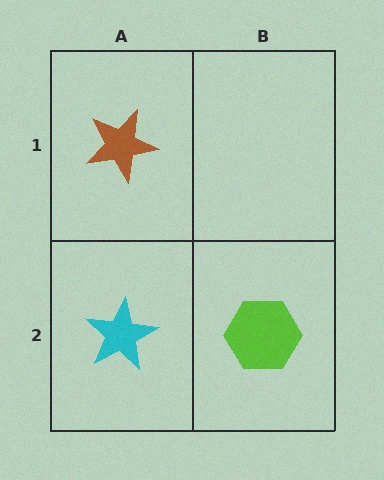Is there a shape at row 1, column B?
No, that cell is empty.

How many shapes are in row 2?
2 shapes.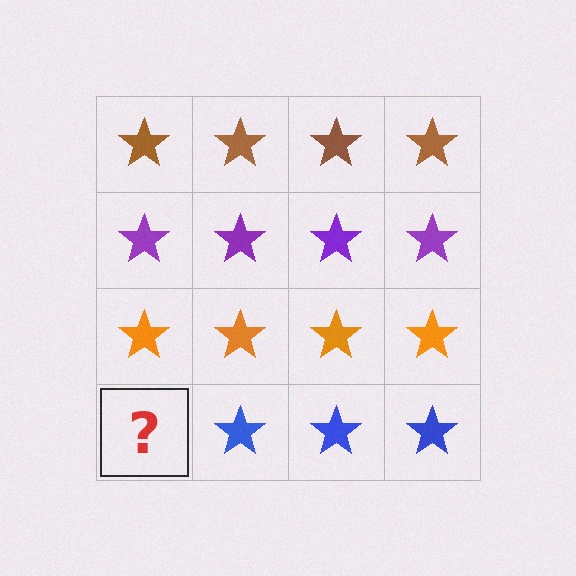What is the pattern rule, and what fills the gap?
The rule is that each row has a consistent color. The gap should be filled with a blue star.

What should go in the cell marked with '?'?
The missing cell should contain a blue star.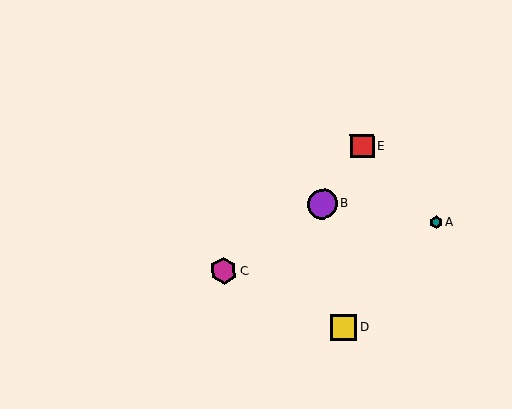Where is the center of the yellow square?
The center of the yellow square is at (344, 328).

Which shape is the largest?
The purple circle (labeled B) is the largest.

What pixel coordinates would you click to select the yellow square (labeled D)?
Click at (344, 328) to select the yellow square D.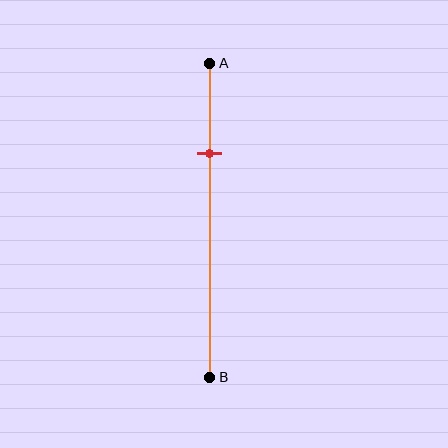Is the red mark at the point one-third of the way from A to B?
No, the mark is at about 30% from A, not at the 33% one-third point.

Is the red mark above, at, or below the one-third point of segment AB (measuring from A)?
The red mark is above the one-third point of segment AB.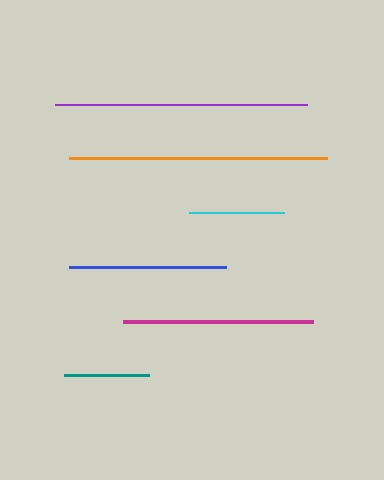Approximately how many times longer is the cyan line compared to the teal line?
The cyan line is approximately 1.1 times the length of the teal line.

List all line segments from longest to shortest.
From longest to shortest: orange, purple, magenta, blue, cyan, teal.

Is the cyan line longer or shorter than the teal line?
The cyan line is longer than the teal line.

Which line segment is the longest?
The orange line is the longest at approximately 258 pixels.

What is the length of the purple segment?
The purple segment is approximately 252 pixels long.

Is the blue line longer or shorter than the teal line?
The blue line is longer than the teal line.